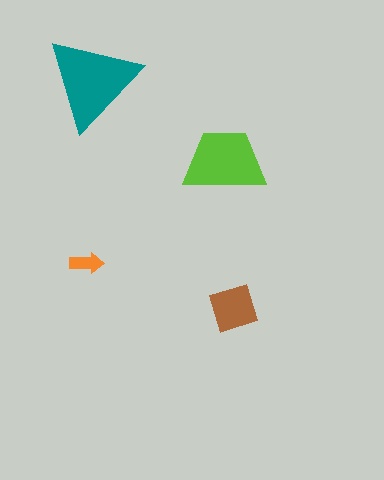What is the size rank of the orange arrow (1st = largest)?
4th.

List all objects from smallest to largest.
The orange arrow, the brown square, the lime trapezoid, the teal triangle.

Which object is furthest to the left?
The orange arrow is leftmost.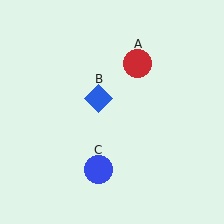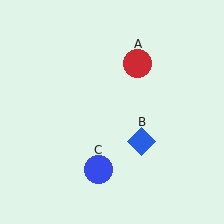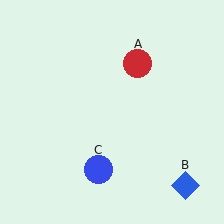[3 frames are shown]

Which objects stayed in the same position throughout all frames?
Red circle (object A) and blue circle (object C) remained stationary.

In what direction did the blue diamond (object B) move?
The blue diamond (object B) moved down and to the right.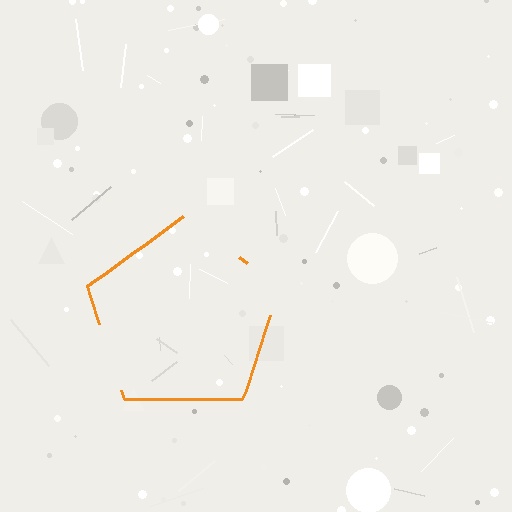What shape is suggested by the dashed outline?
The dashed outline suggests a pentagon.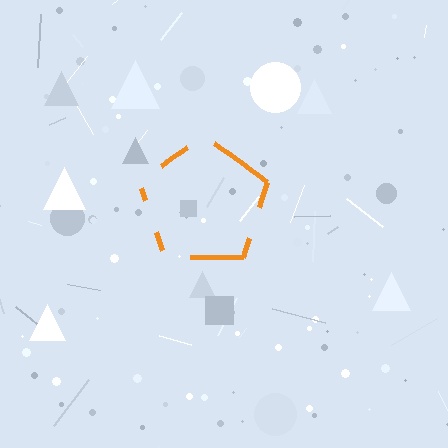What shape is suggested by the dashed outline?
The dashed outline suggests a pentagon.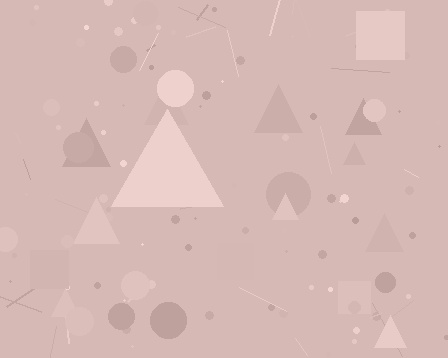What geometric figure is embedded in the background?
A triangle is embedded in the background.